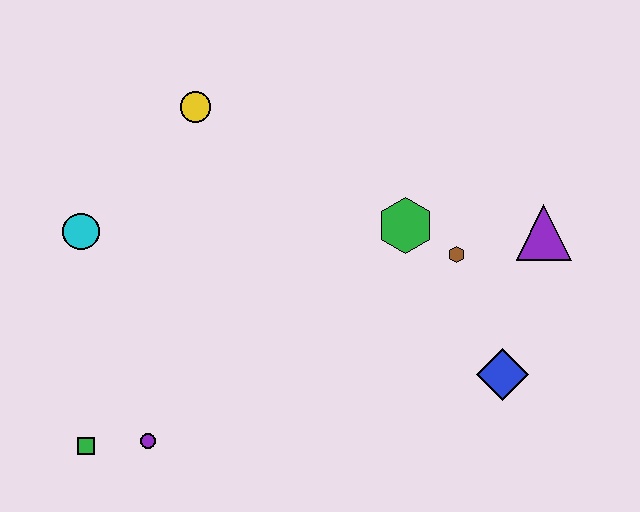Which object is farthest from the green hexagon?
The green square is farthest from the green hexagon.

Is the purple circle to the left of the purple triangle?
Yes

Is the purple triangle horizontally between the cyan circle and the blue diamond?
No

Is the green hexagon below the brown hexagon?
No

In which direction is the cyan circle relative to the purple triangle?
The cyan circle is to the left of the purple triangle.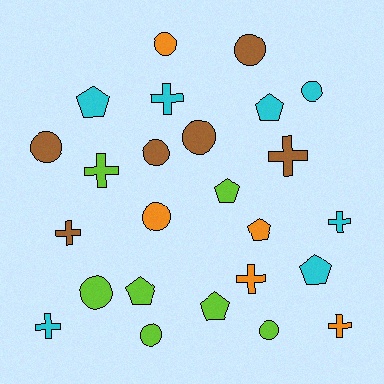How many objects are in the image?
There are 25 objects.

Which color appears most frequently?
Lime, with 7 objects.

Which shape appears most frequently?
Circle, with 10 objects.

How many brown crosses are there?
There are 2 brown crosses.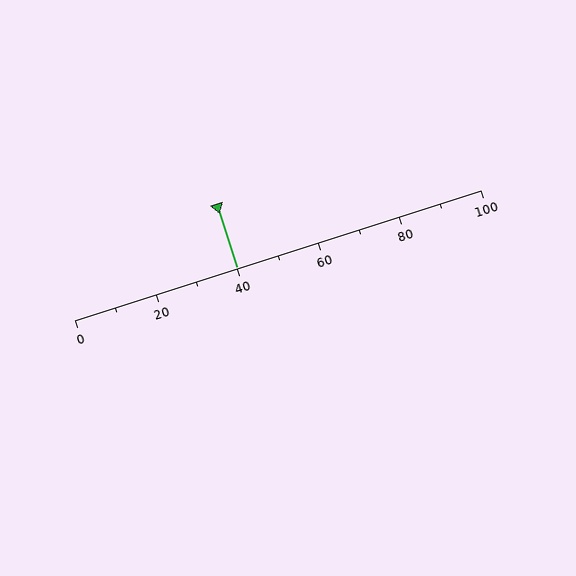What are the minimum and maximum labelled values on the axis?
The axis runs from 0 to 100.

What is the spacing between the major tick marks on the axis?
The major ticks are spaced 20 apart.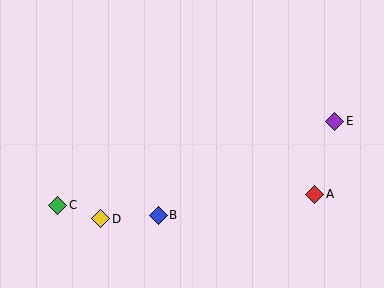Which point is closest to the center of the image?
Point B at (158, 215) is closest to the center.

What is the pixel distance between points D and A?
The distance between D and A is 215 pixels.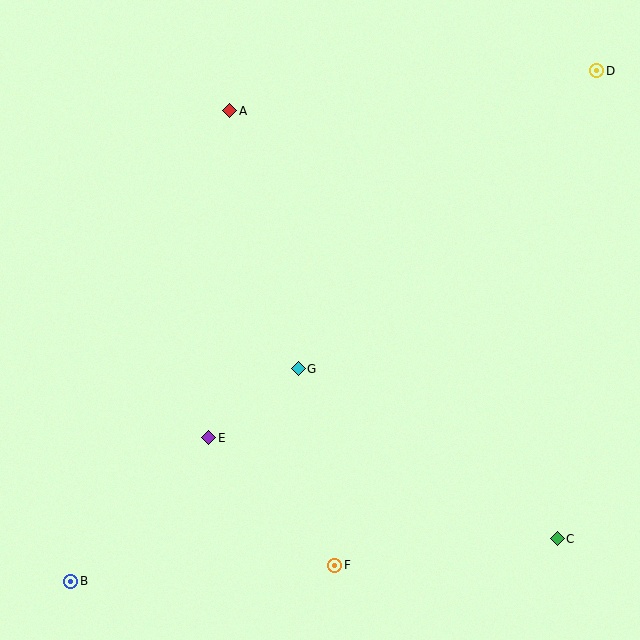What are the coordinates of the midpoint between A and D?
The midpoint between A and D is at (413, 91).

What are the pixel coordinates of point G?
Point G is at (298, 369).